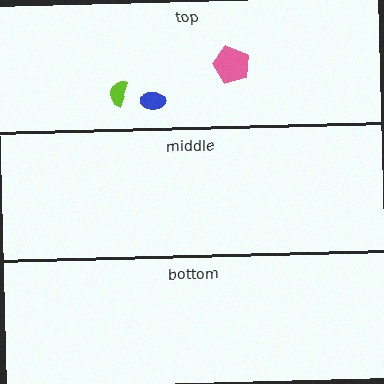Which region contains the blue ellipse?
The top region.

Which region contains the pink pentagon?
The top region.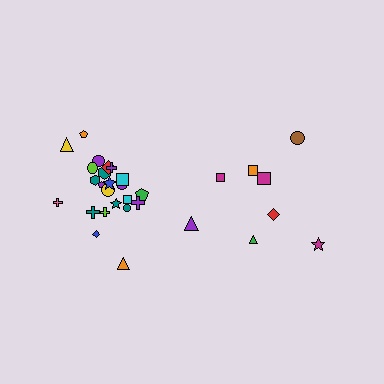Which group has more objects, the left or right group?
The left group.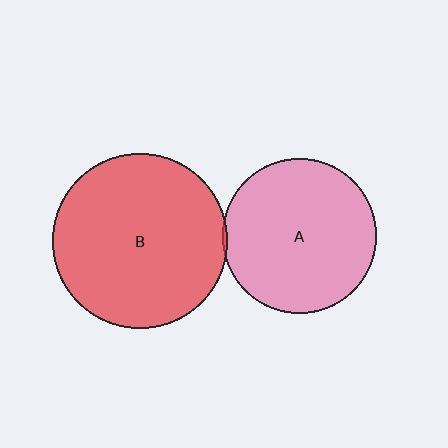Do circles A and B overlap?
Yes.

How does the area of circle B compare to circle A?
Approximately 1.3 times.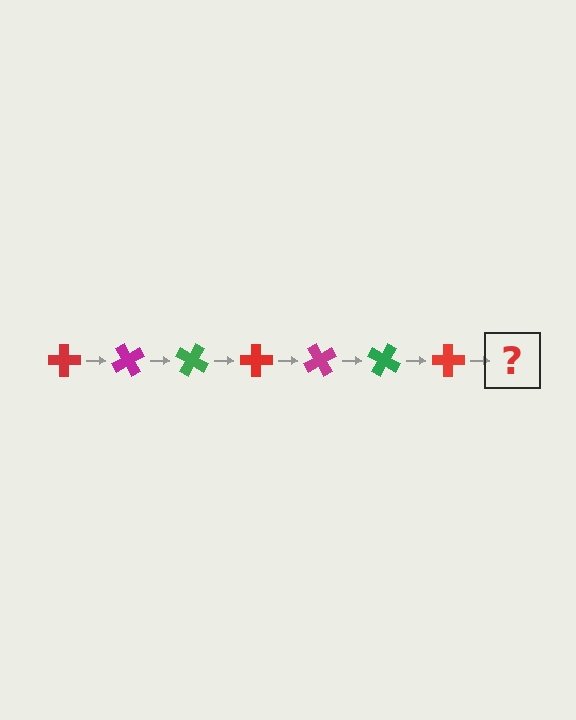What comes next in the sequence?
The next element should be a magenta cross, rotated 420 degrees from the start.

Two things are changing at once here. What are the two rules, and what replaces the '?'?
The two rules are that it rotates 60 degrees each step and the color cycles through red, magenta, and green. The '?' should be a magenta cross, rotated 420 degrees from the start.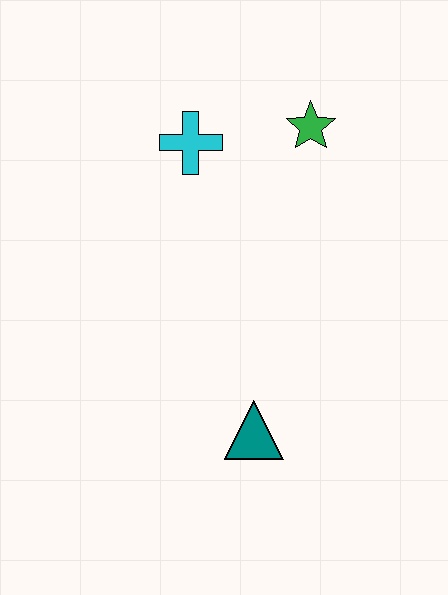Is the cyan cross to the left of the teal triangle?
Yes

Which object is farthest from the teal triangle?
The green star is farthest from the teal triangle.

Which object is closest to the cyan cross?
The green star is closest to the cyan cross.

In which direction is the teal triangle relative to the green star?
The teal triangle is below the green star.